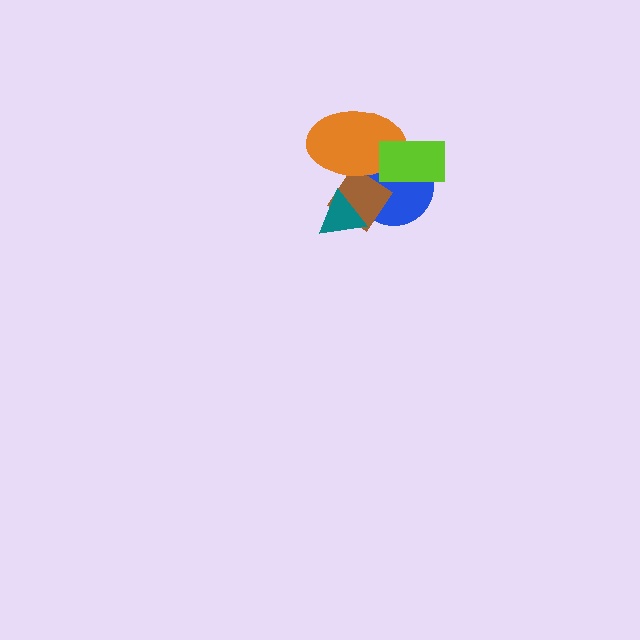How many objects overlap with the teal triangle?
2 objects overlap with the teal triangle.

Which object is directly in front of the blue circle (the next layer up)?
The brown diamond is directly in front of the blue circle.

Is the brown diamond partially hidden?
Yes, it is partially covered by another shape.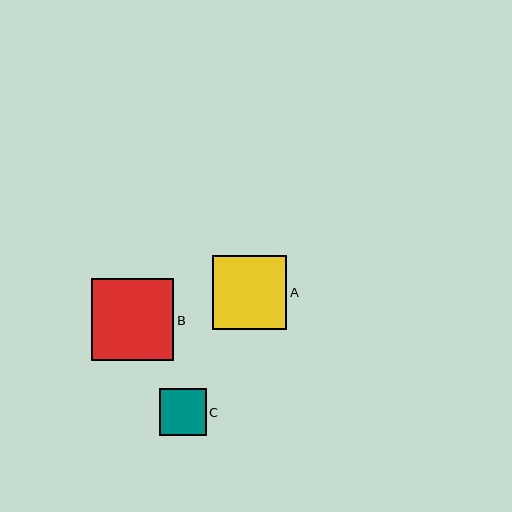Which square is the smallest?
Square C is the smallest with a size of approximately 47 pixels.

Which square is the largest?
Square B is the largest with a size of approximately 82 pixels.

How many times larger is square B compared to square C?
Square B is approximately 1.8 times the size of square C.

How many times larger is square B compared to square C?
Square B is approximately 1.8 times the size of square C.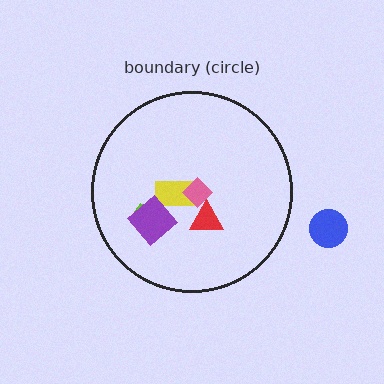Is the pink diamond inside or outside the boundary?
Inside.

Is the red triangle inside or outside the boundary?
Inside.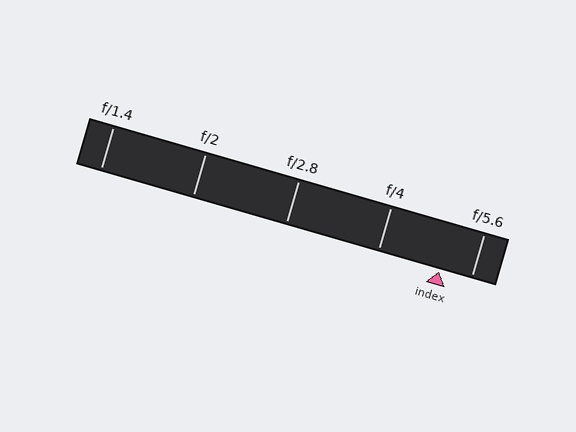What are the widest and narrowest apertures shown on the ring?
The widest aperture shown is f/1.4 and the narrowest is f/5.6.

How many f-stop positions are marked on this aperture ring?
There are 5 f-stop positions marked.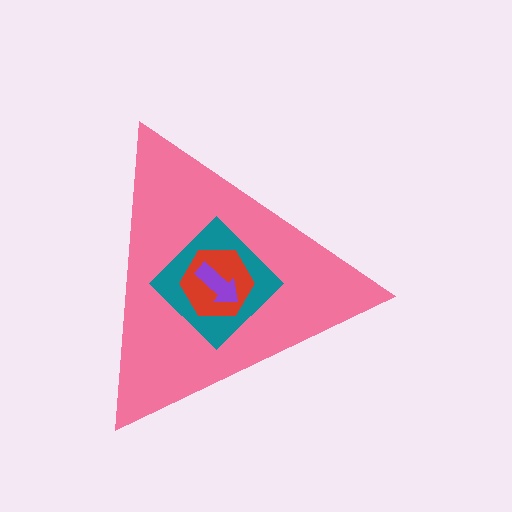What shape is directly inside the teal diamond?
The red hexagon.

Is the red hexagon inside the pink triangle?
Yes.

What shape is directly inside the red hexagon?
The purple arrow.